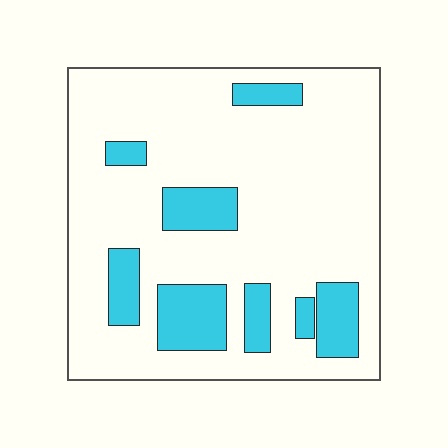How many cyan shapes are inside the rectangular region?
8.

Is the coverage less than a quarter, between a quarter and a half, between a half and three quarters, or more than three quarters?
Less than a quarter.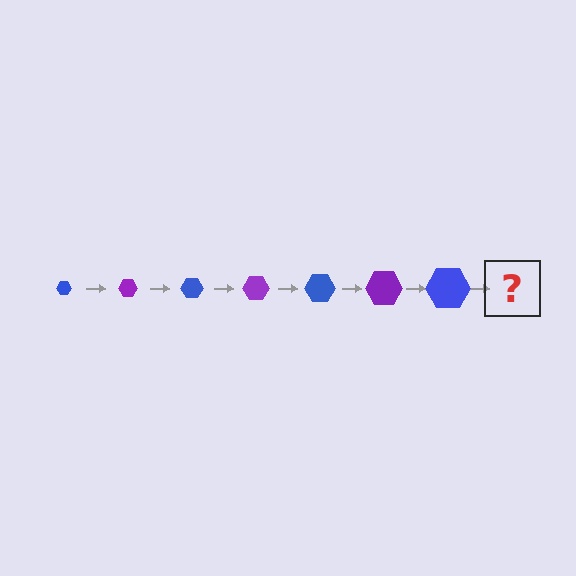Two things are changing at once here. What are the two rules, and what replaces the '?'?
The two rules are that the hexagon grows larger each step and the color cycles through blue and purple. The '?' should be a purple hexagon, larger than the previous one.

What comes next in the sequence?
The next element should be a purple hexagon, larger than the previous one.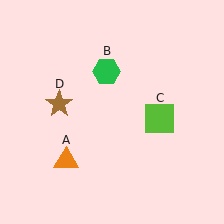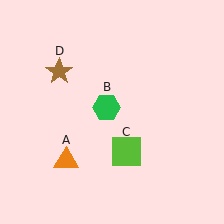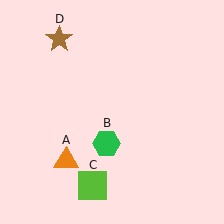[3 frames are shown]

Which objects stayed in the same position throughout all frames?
Orange triangle (object A) remained stationary.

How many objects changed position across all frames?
3 objects changed position: green hexagon (object B), lime square (object C), brown star (object D).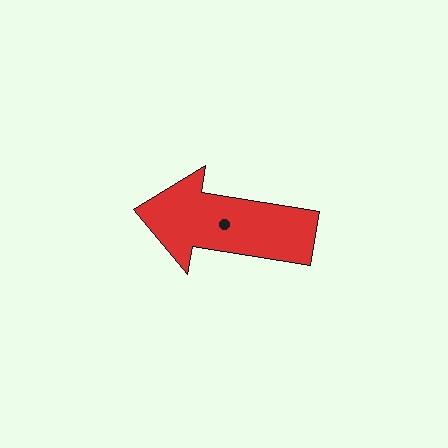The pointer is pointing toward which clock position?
Roughly 9 o'clock.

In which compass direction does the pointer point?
West.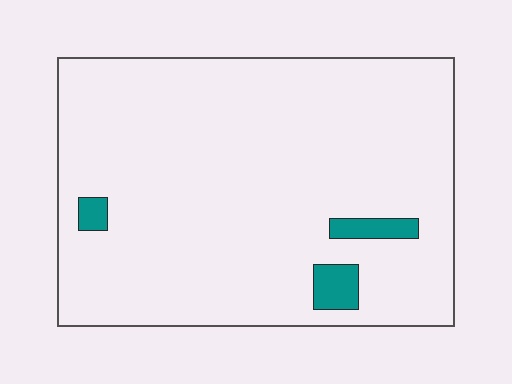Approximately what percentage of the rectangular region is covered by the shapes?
Approximately 5%.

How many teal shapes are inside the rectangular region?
3.